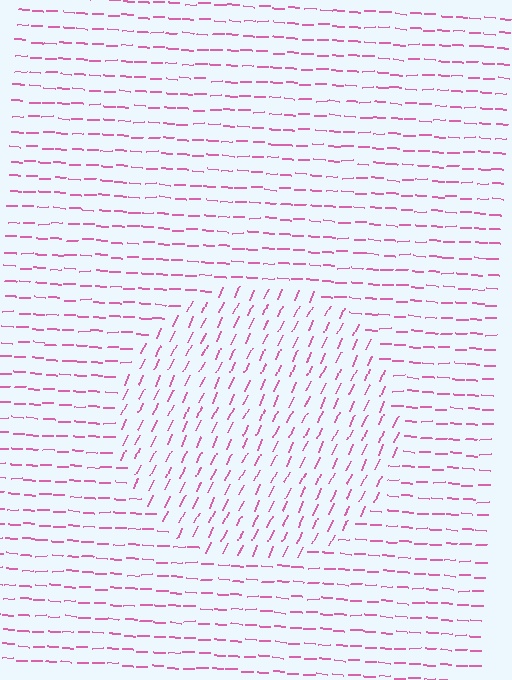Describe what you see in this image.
The image is filled with small pink line segments. A circle region in the image has lines oriented differently from the surrounding lines, creating a visible texture boundary.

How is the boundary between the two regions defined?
The boundary is defined purely by a change in line orientation (approximately 67 degrees difference). All lines are the same color and thickness.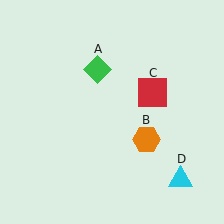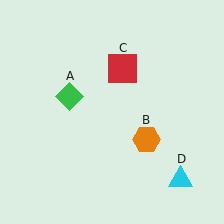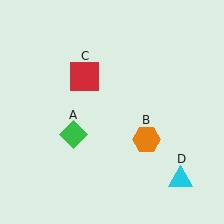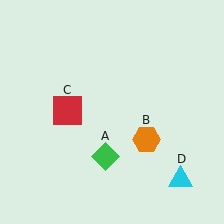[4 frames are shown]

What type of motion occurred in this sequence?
The green diamond (object A), red square (object C) rotated counterclockwise around the center of the scene.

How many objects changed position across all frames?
2 objects changed position: green diamond (object A), red square (object C).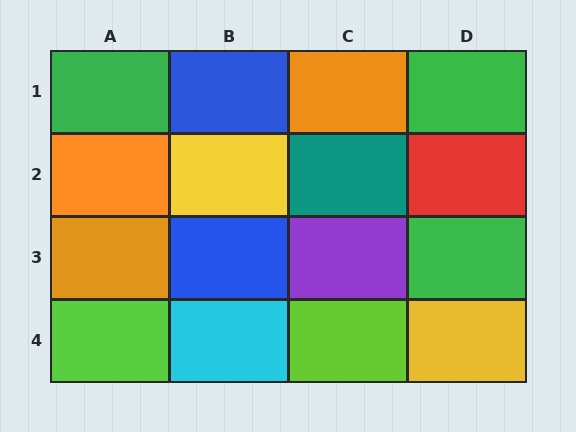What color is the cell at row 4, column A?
Lime.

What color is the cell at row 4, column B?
Cyan.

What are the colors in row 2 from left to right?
Orange, yellow, teal, red.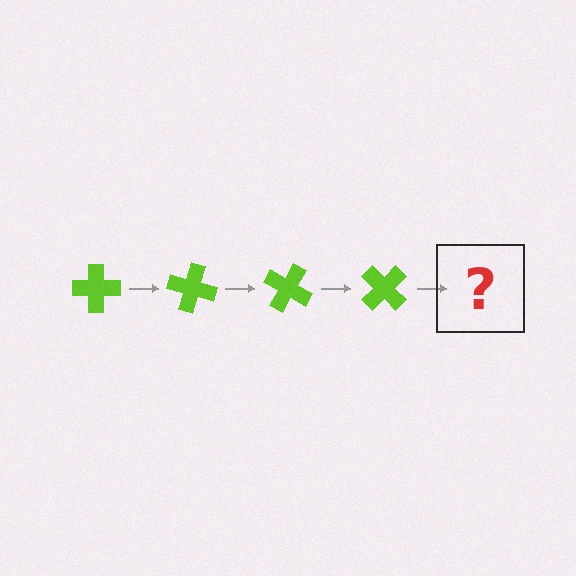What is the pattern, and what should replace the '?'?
The pattern is that the cross rotates 15 degrees each step. The '?' should be a lime cross rotated 60 degrees.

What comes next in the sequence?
The next element should be a lime cross rotated 60 degrees.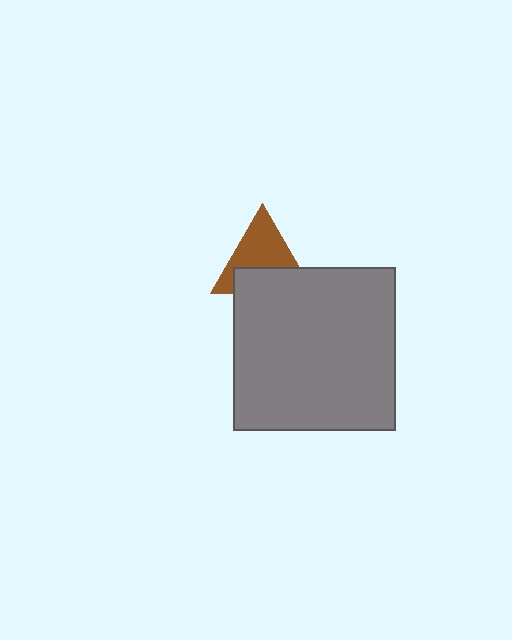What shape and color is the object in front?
The object in front is a gray square.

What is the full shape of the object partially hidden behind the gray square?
The partially hidden object is a brown triangle.